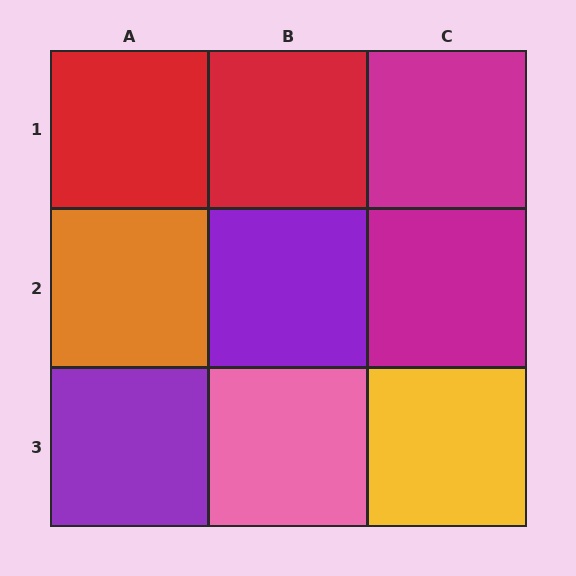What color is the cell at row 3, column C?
Yellow.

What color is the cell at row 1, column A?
Red.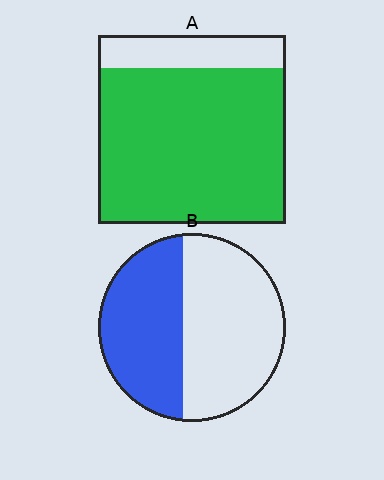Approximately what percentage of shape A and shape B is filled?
A is approximately 85% and B is approximately 45%.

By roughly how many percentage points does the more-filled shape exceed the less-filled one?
By roughly 40 percentage points (A over B).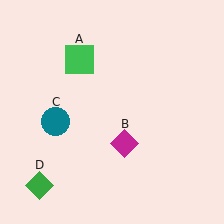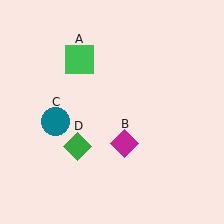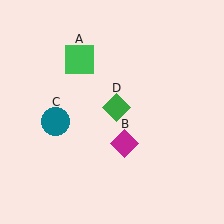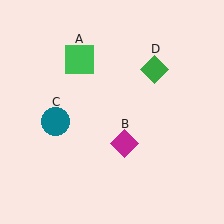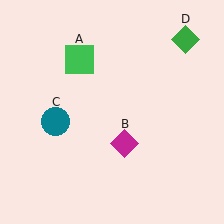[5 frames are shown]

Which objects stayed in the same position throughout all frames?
Green square (object A) and magenta diamond (object B) and teal circle (object C) remained stationary.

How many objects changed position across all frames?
1 object changed position: green diamond (object D).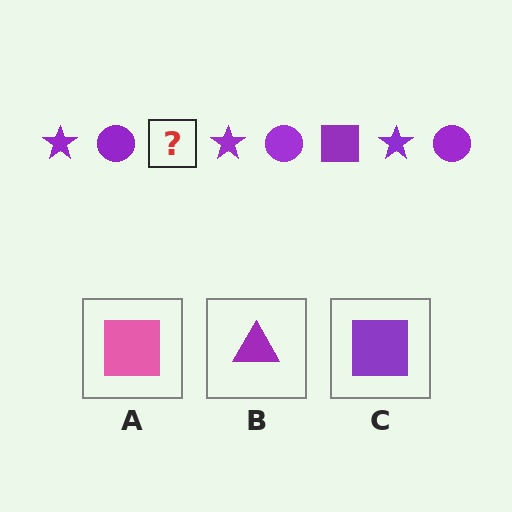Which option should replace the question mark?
Option C.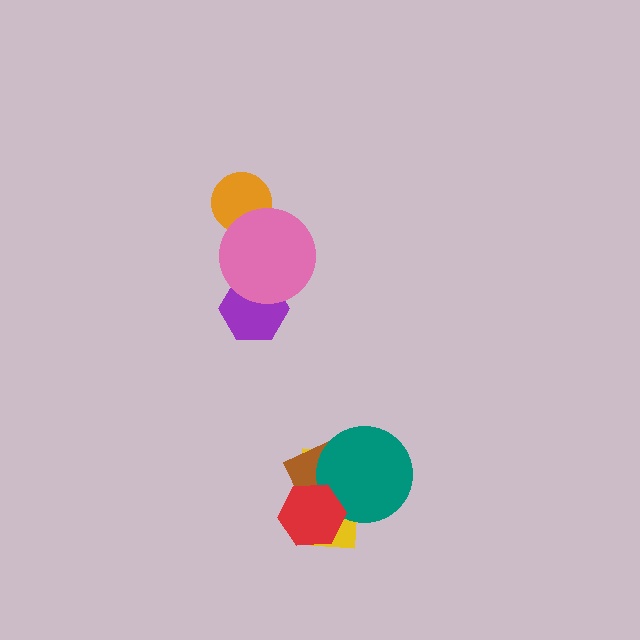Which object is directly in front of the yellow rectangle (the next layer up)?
The brown square is directly in front of the yellow rectangle.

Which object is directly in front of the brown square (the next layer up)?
The teal circle is directly in front of the brown square.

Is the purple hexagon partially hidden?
Yes, it is partially covered by another shape.